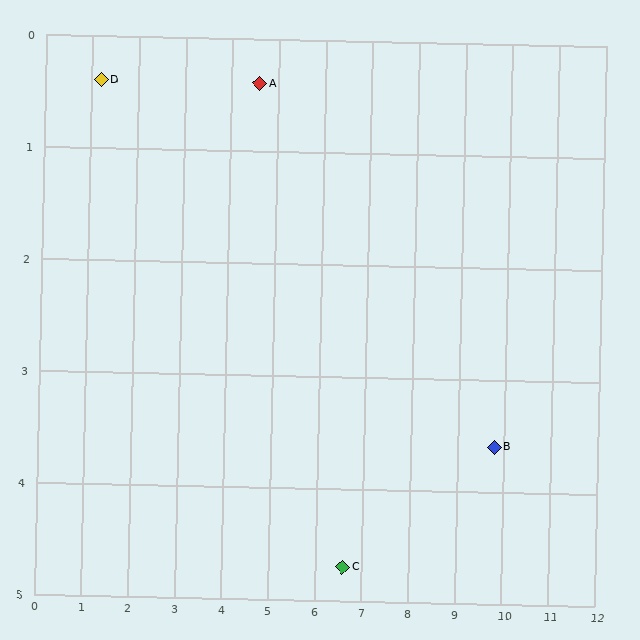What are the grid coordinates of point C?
Point C is at approximately (6.6, 4.7).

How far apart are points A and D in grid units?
Points A and D are about 3.4 grid units apart.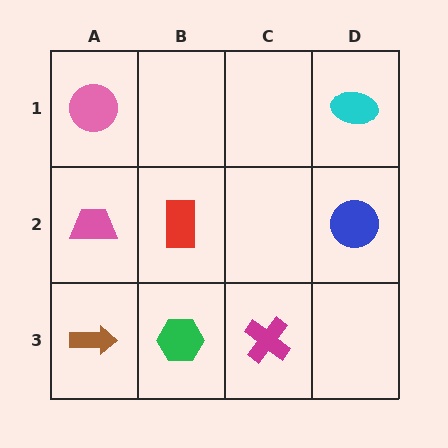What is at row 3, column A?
A brown arrow.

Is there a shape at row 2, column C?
No, that cell is empty.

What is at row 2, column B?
A red rectangle.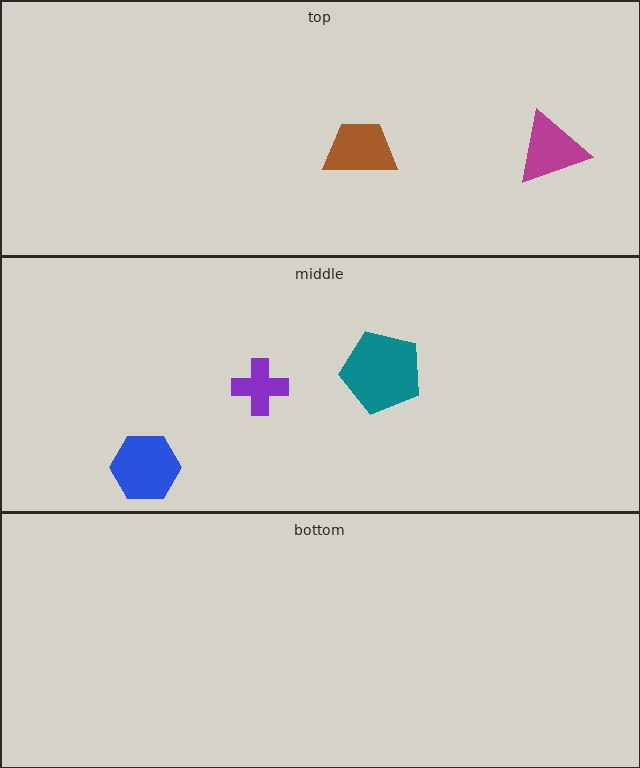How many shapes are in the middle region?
3.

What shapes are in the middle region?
The teal pentagon, the blue hexagon, the purple cross.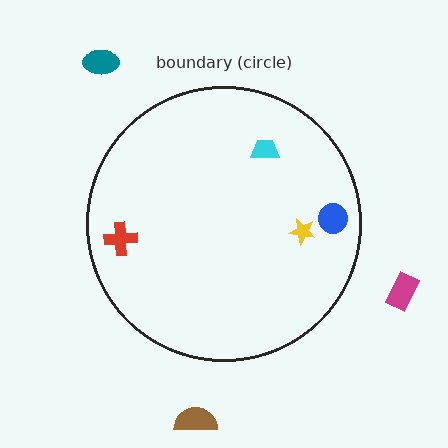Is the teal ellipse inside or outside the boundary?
Outside.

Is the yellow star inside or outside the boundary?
Inside.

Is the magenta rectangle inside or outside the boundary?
Outside.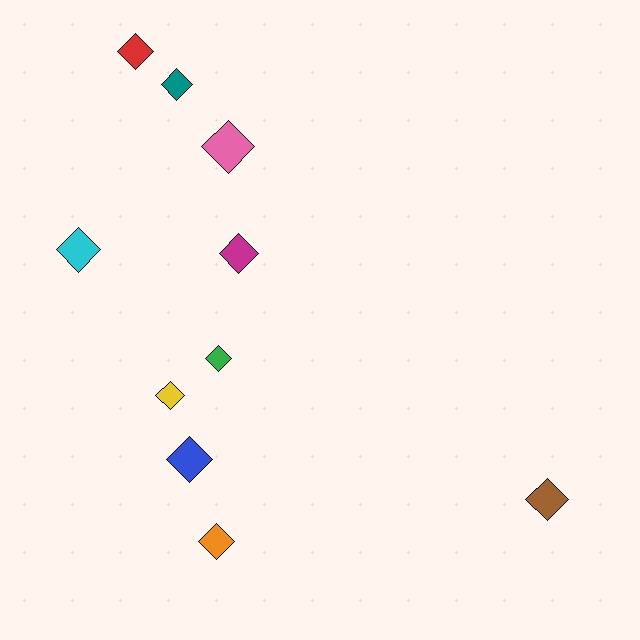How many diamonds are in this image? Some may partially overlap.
There are 10 diamonds.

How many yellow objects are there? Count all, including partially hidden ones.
There is 1 yellow object.